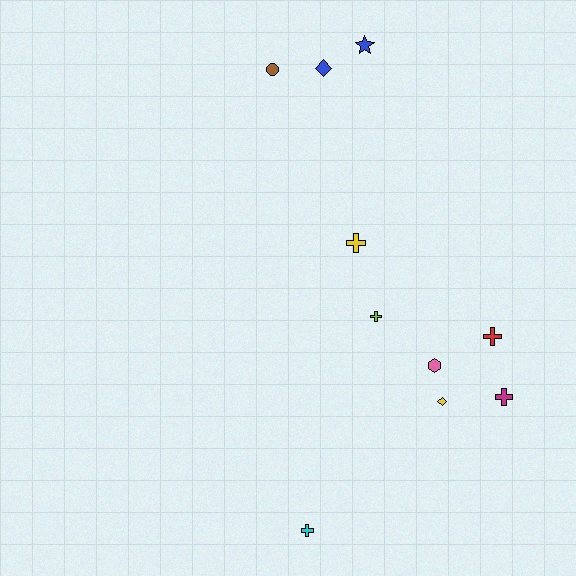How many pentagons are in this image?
There are no pentagons.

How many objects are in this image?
There are 10 objects.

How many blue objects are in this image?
There are 2 blue objects.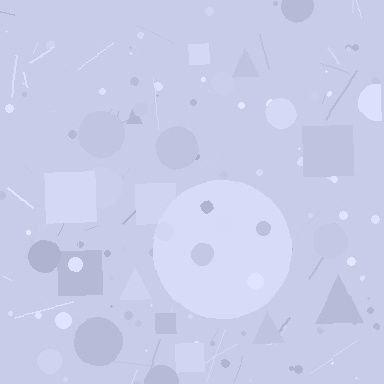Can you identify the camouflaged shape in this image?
The camouflaged shape is a circle.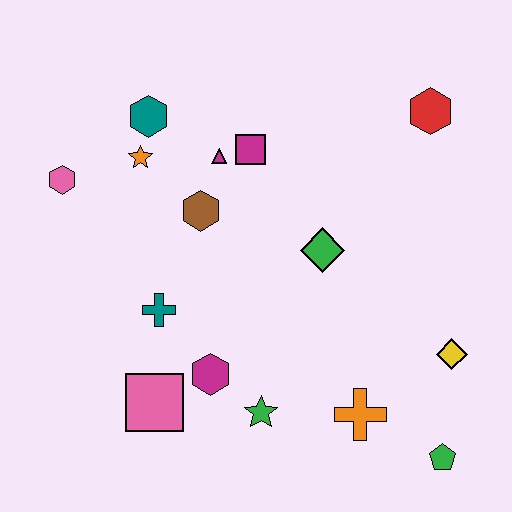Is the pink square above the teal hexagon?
No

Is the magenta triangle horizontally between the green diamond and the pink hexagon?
Yes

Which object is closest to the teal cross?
The magenta hexagon is closest to the teal cross.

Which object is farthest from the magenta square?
The green pentagon is farthest from the magenta square.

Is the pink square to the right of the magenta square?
No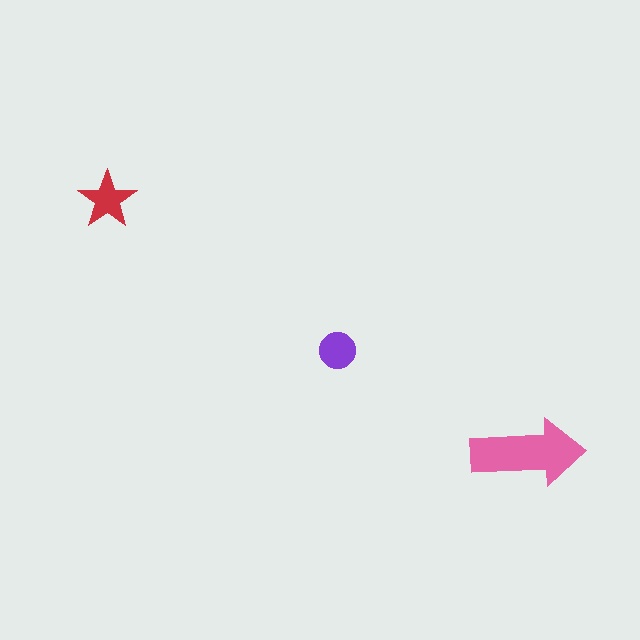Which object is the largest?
The pink arrow.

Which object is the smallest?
The purple circle.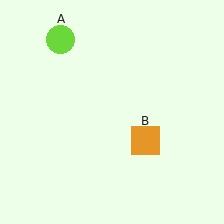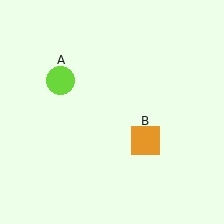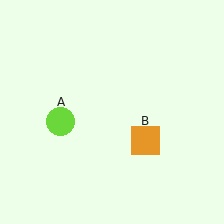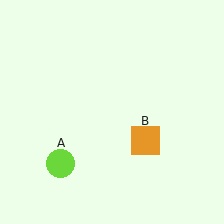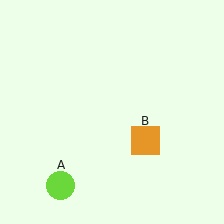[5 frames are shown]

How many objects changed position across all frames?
1 object changed position: lime circle (object A).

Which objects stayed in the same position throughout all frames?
Orange square (object B) remained stationary.